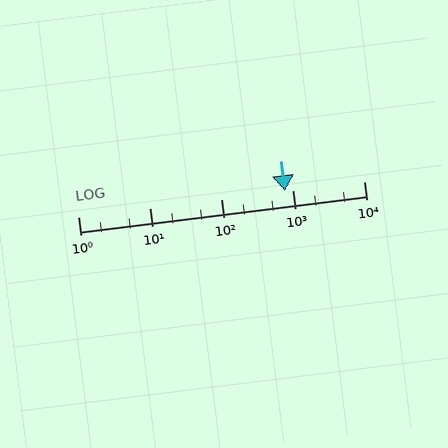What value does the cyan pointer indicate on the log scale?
The pointer indicates approximately 790.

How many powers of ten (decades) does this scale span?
The scale spans 4 decades, from 1 to 10000.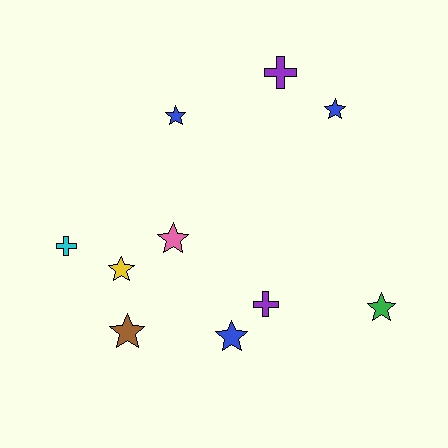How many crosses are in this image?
There are 3 crosses.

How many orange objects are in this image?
There are no orange objects.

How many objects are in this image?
There are 10 objects.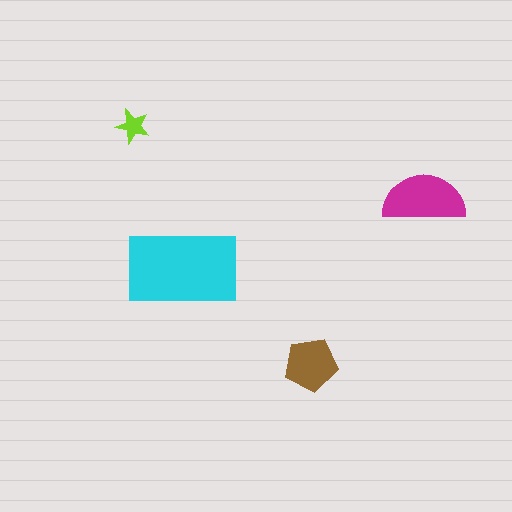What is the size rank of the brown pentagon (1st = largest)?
3rd.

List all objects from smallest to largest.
The lime star, the brown pentagon, the magenta semicircle, the cyan rectangle.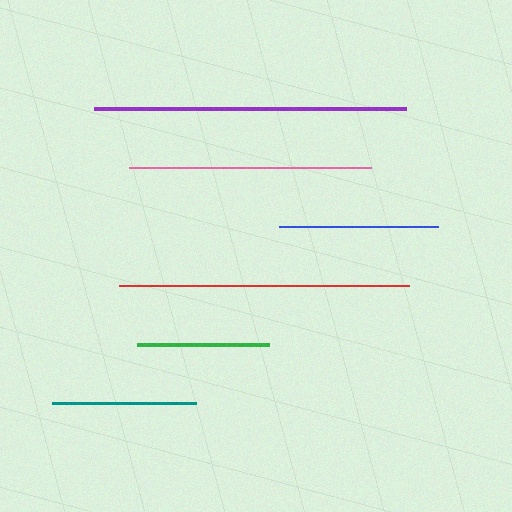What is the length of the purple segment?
The purple segment is approximately 311 pixels long.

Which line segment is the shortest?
The green line is the shortest at approximately 132 pixels.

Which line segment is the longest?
The purple line is the longest at approximately 311 pixels.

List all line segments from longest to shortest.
From longest to shortest: purple, red, pink, blue, teal, green.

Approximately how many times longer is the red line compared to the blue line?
The red line is approximately 1.8 times the length of the blue line.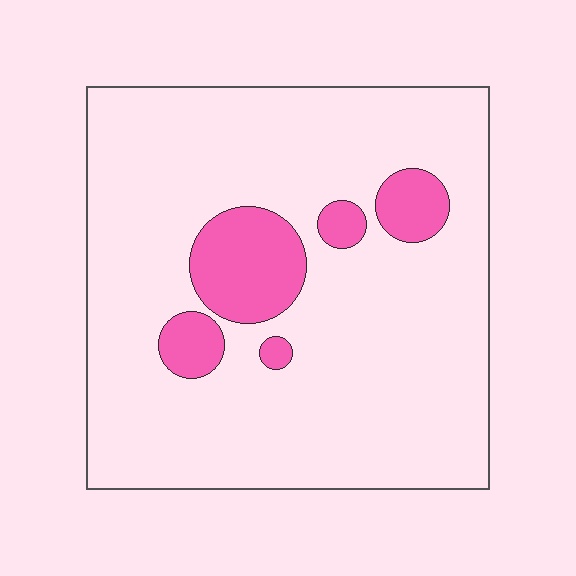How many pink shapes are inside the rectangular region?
5.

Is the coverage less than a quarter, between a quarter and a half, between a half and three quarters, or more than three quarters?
Less than a quarter.